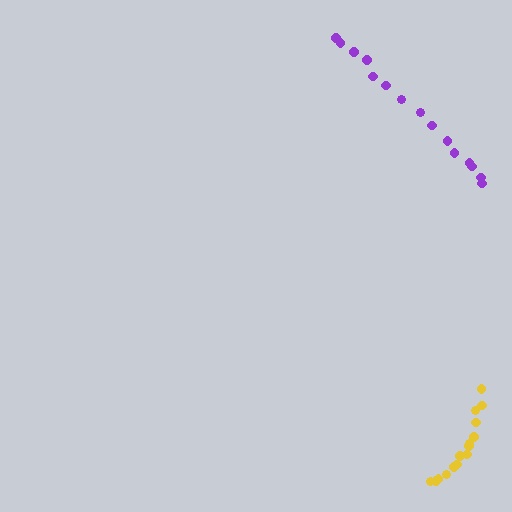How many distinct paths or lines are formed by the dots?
There are 2 distinct paths.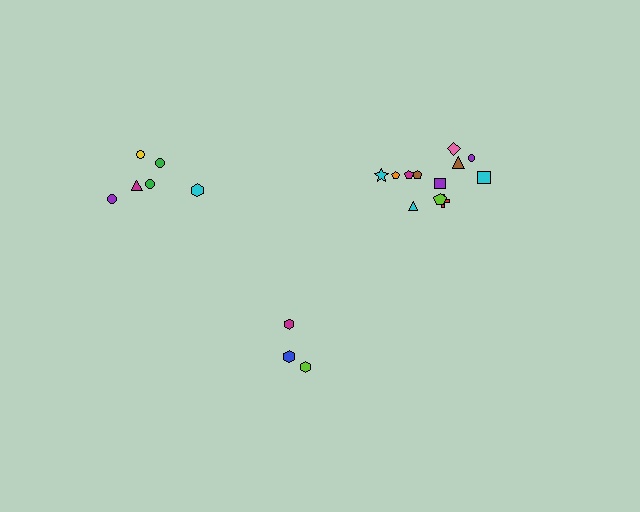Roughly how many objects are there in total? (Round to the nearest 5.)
Roughly 20 objects in total.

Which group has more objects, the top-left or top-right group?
The top-right group.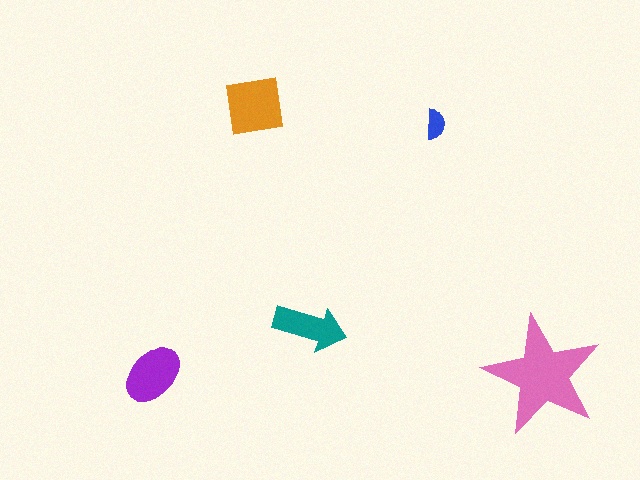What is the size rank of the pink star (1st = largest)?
1st.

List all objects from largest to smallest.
The pink star, the orange square, the purple ellipse, the teal arrow, the blue semicircle.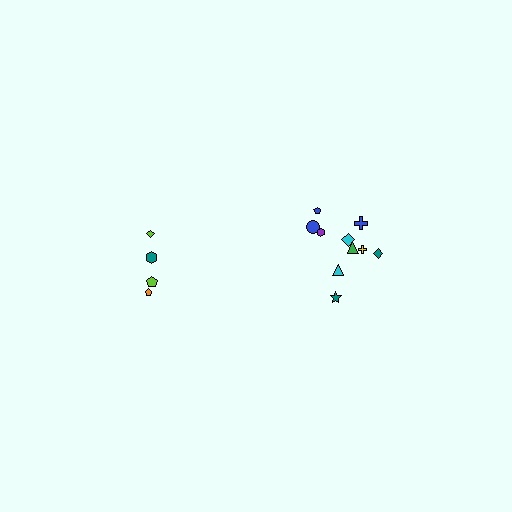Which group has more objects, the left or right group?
The right group.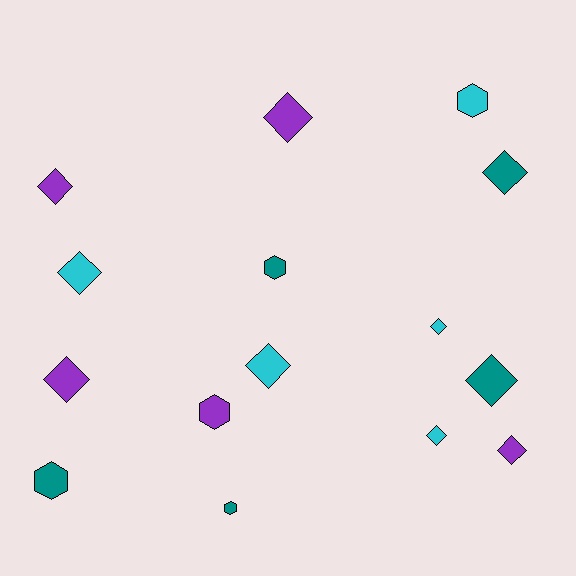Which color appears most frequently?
Teal, with 5 objects.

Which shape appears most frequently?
Diamond, with 10 objects.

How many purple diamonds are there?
There are 4 purple diamonds.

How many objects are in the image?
There are 15 objects.